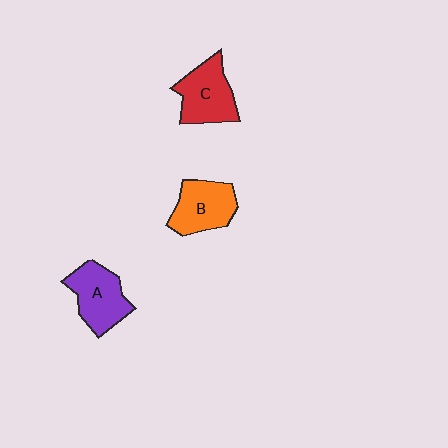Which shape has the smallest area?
Shape B (orange).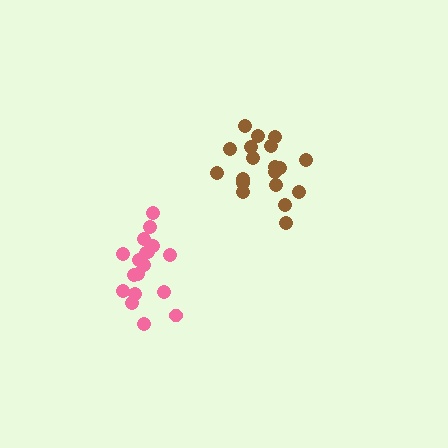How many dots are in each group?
Group 1: 19 dots, Group 2: 18 dots (37 total).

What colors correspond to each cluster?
The clusters are colored: brown, pink.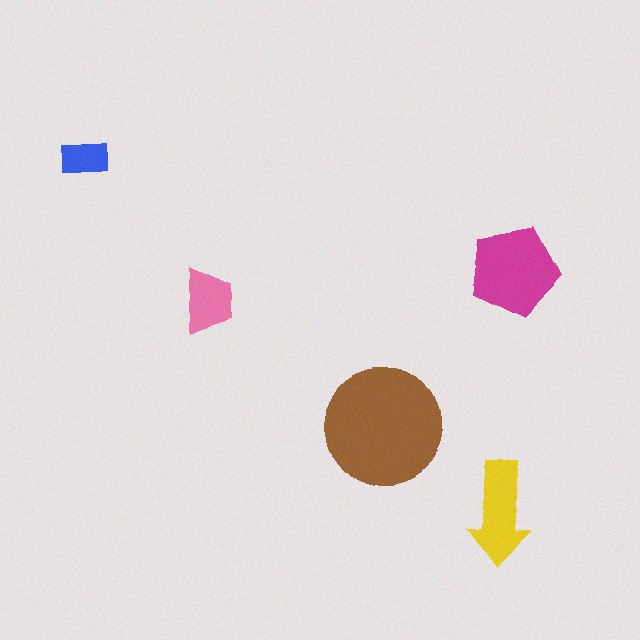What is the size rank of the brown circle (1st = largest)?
1st.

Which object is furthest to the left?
The blue rectangle is leftmost.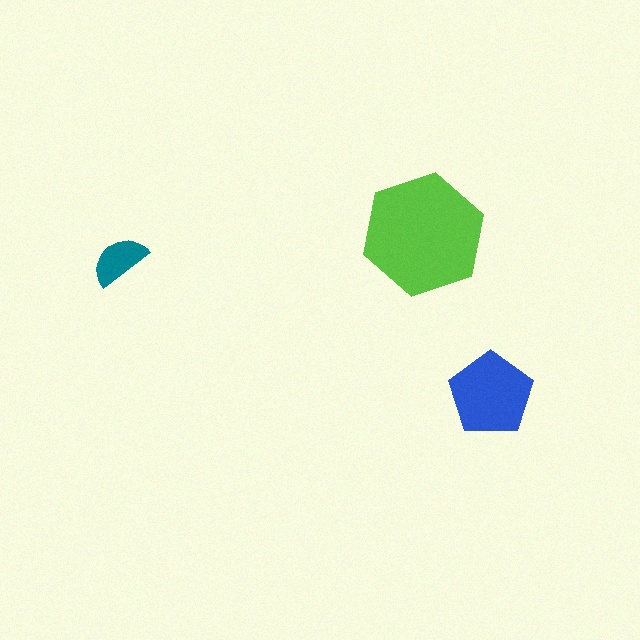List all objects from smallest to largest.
The teal semicircle, the blue pentagon, the lime hexagon.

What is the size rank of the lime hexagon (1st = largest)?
1st.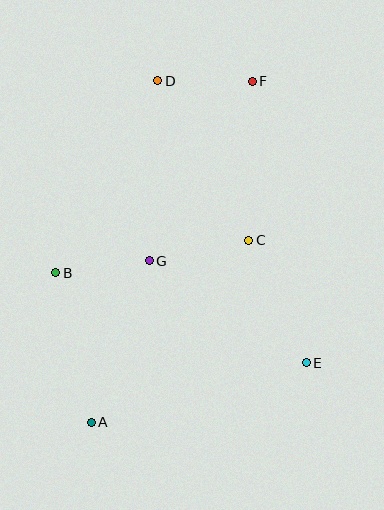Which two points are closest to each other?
Points B and G are closest to each other.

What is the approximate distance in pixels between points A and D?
The distance between A and D is approximately 347 pixels.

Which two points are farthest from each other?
Points A and F are farthest from each other.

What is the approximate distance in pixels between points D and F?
The distance between D and F is approximately 95 pixels.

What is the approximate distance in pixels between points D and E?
The distance between D and E is approximately 319 pixels.